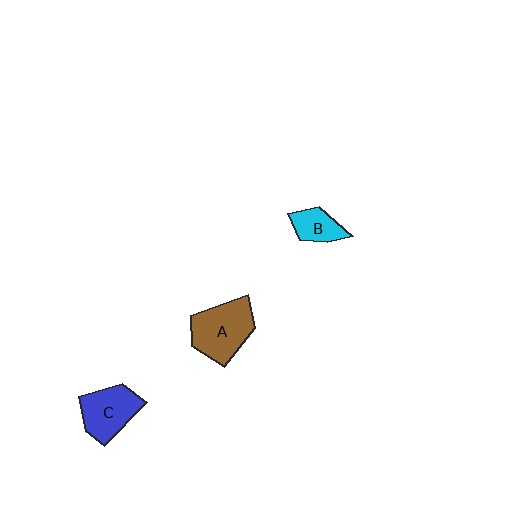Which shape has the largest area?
Shape A (brown).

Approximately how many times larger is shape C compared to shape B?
Approximately 1.7 times.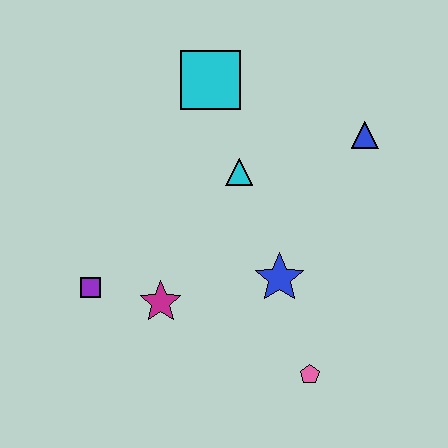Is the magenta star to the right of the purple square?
Yes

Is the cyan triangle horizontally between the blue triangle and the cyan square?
Yes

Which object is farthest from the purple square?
The blue triangle is farthest from the purple square.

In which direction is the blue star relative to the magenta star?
The blue star is to the right of the magenta star.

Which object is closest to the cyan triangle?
The cyan square is closest to the cyan triangle.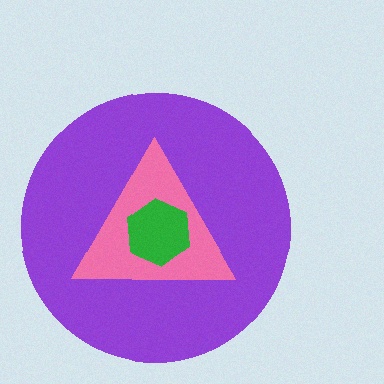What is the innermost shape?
The green hexagon.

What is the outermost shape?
The purple circle.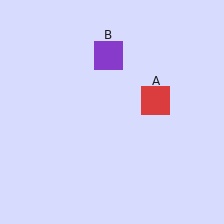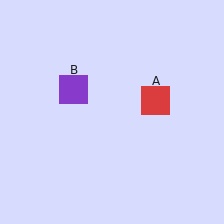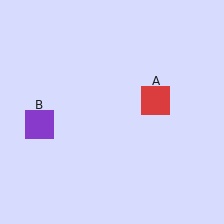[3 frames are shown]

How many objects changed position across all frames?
1 object changed position: purple square (object B).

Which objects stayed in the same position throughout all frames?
Red square (object A) remained stationary.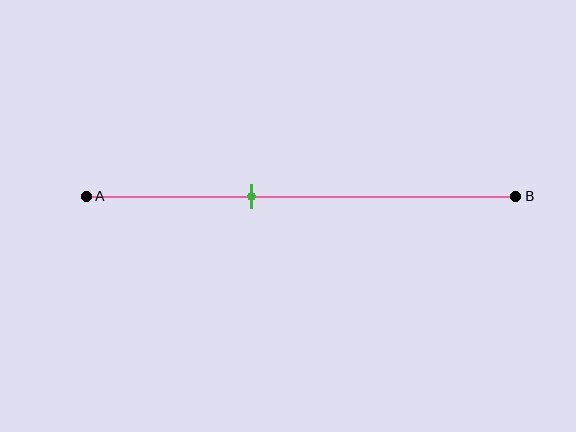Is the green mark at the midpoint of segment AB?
No, the mark is at about 40% from A, not at the 50% midpoint.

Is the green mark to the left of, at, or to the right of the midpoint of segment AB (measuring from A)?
The green mark is to the left of the midpoint of segment AB.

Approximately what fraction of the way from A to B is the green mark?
The green mark is approximately 40% of the way from A to B.